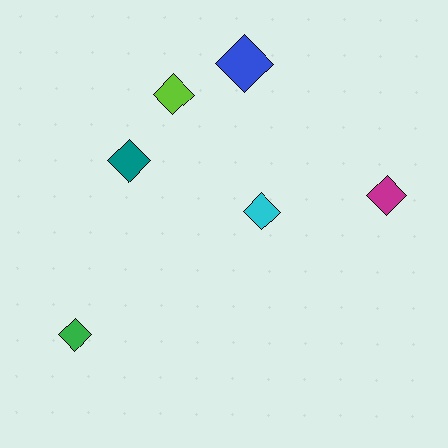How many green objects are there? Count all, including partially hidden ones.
There is 1 green object.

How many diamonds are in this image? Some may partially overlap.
There are 6 diamonds.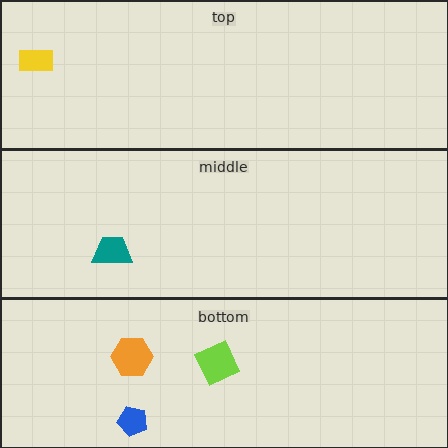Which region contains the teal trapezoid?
The middle region.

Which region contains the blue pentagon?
The bottom region.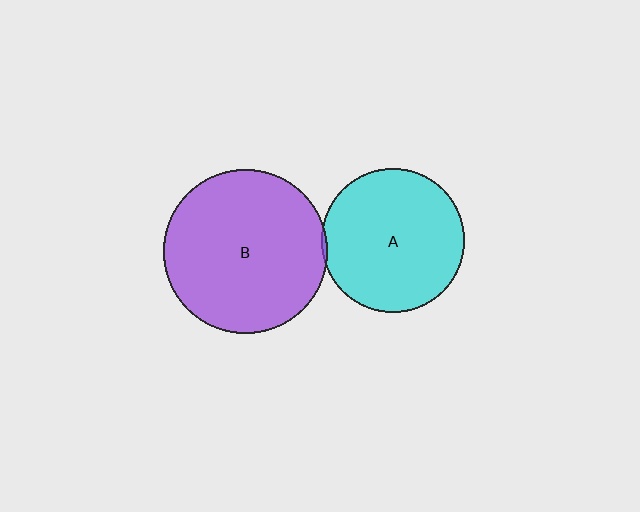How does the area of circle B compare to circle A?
Approximately 1.3 times.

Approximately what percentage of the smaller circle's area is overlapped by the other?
Approximately 5%.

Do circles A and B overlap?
Yes.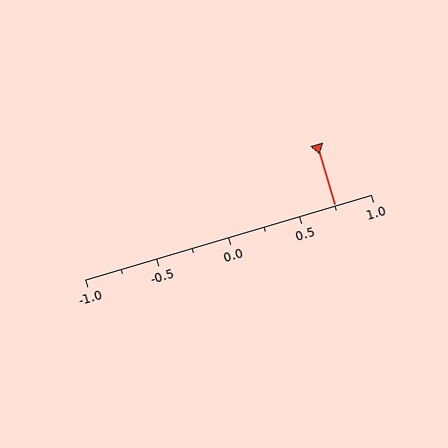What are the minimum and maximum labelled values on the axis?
The axis runs from -1.0 to 1.0.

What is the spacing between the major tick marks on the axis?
The major ticks are spaced 0.5 apart.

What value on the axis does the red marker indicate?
The marker indicates approximately 0.75.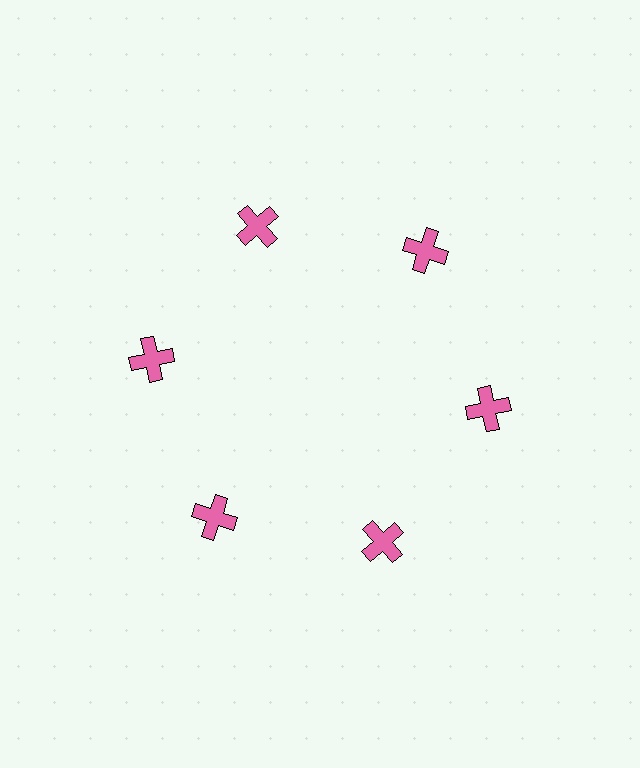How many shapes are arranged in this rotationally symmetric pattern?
There are 6 shapes, arranged in 6 groups of 1.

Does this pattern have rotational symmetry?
Yes, this pattern has 6-fold rotational symmetry. It looks the same after rotating 60 degrees around the center.